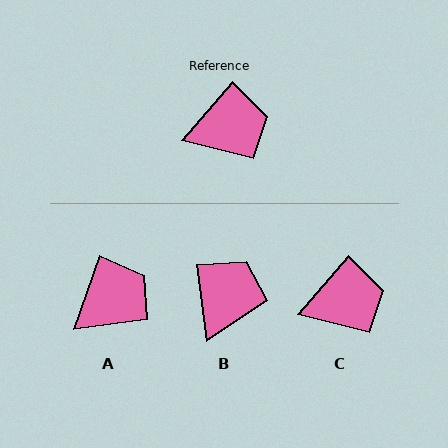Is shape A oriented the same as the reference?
No, it is off by about 22 degrees.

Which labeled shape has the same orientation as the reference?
C.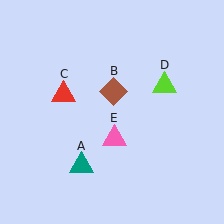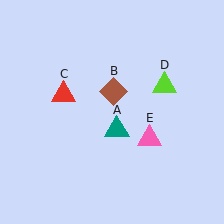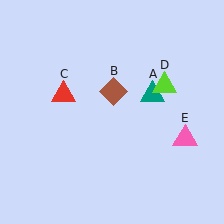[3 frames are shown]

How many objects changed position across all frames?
2 objects changed position: teal triangle (object A), pink triangle (object E).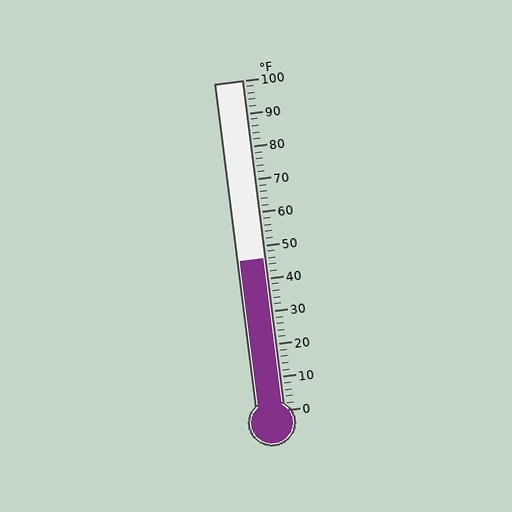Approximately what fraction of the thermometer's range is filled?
The thermometer is filled to approximately 45% of its range.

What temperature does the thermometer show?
The thermometer shows approximately 46°F.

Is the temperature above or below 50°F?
The temperature is below 50°F.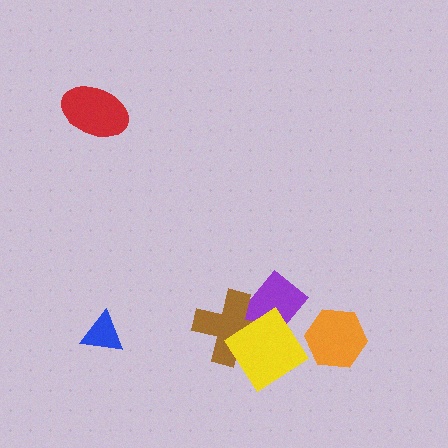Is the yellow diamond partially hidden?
No, no other shape covers it.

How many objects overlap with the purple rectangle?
2 objects overlap with the purple rectangle.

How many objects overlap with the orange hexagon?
0 objects overlap with the orange hexagon.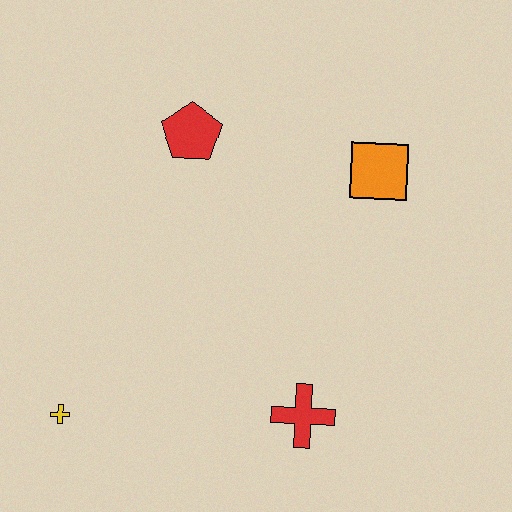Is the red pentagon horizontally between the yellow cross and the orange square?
Yes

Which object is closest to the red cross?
The yellow cross is closest to the red cross.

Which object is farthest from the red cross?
The red pentagon is farthest from the red cross.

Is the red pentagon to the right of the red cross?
No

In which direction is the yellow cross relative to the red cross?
The yellow cross is to the left of the red cross.